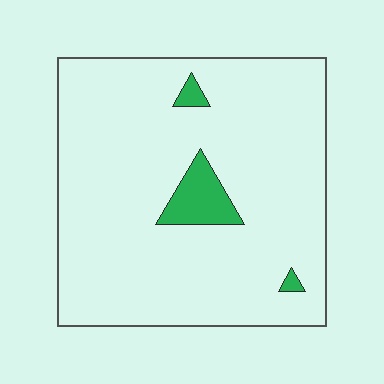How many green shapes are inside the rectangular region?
3.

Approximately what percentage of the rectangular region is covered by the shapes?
Approximately 5%.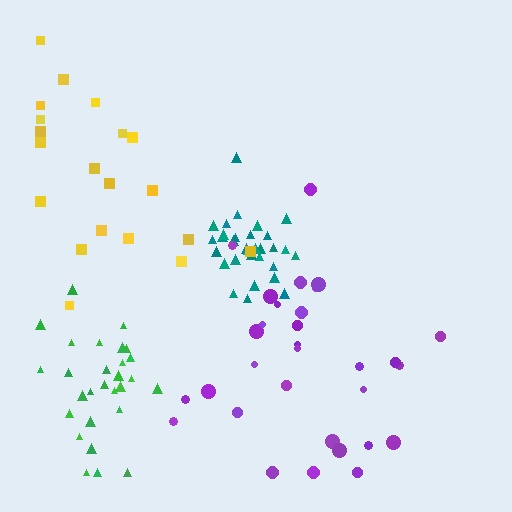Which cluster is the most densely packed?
Teal.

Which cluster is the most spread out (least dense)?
Yellow.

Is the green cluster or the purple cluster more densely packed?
Green.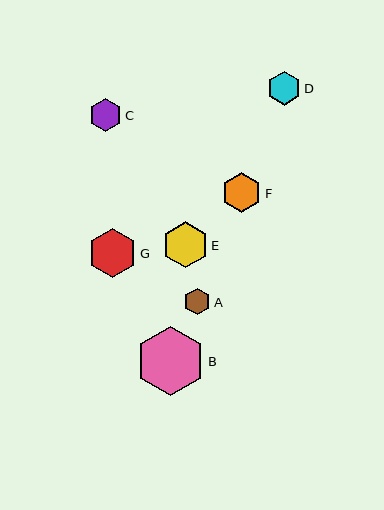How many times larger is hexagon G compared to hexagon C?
Hexagon G is approximately 1.5 times the size of hexagon C.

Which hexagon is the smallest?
Hexagon A is the smallest with a size of approximately 26 pixels.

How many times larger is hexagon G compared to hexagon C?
Hexagon G is approximately 1.5 times the size of hexagon C.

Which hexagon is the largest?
Hexagon B is the largest with a size of approximately 69 pixels.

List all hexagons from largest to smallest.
From largest to smallest: B, G, E, F, D, C, A.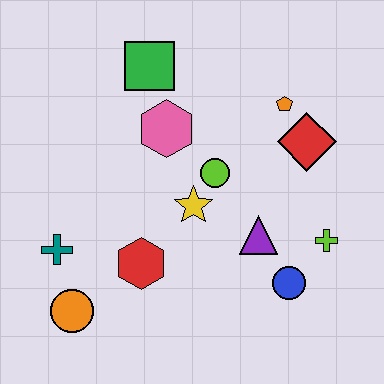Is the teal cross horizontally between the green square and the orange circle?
No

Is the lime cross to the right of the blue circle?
Yes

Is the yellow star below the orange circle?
No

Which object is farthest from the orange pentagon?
The orange circle is farthest from the orange pentagon.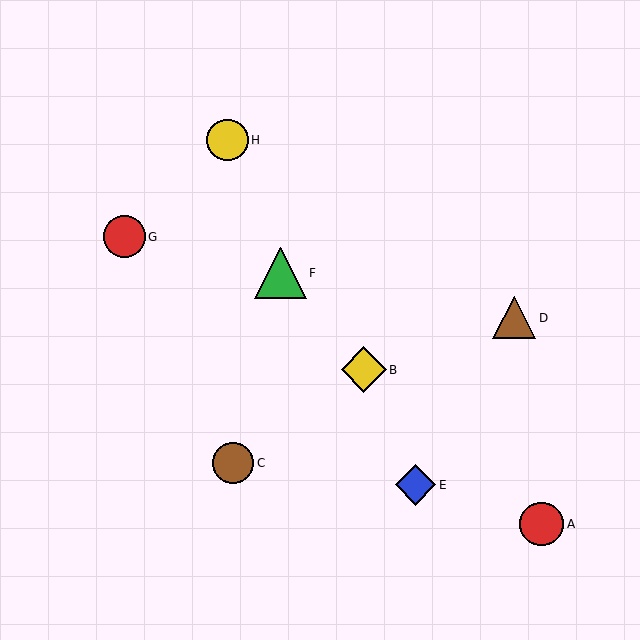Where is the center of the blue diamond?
The center of the blue diamond is at (415, 485).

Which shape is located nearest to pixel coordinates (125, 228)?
The red circle (labeled G) at (124, 237) is nearest to that location.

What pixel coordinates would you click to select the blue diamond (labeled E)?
Click at (415, 485) to select the blue diamond E.